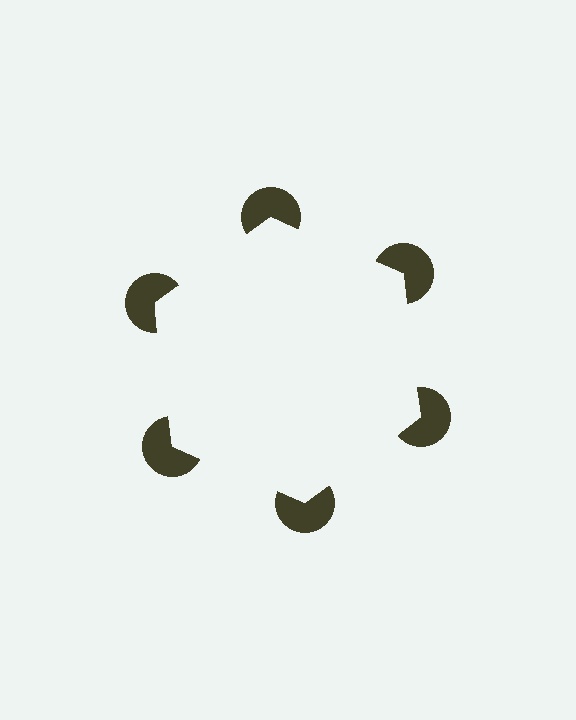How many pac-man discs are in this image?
There are 6 — one at each vertex of the illusory hexagon.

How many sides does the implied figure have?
6 sides.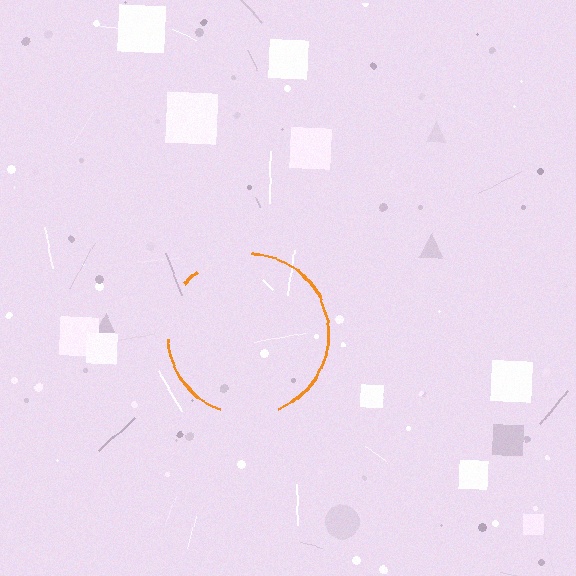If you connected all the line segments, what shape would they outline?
They would outline a circle.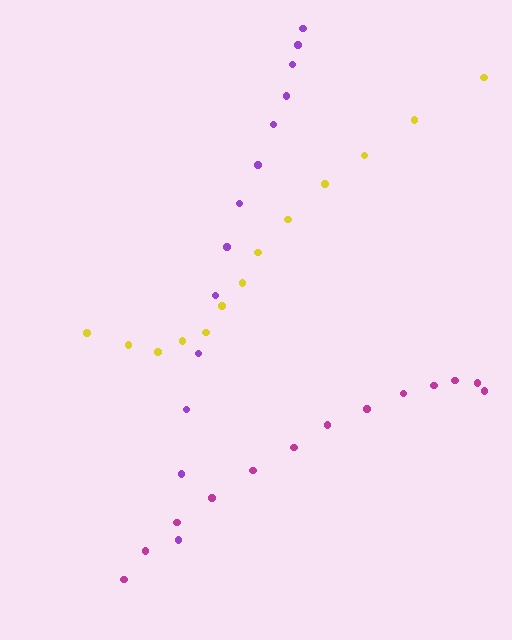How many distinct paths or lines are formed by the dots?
There are 3 distinct paths.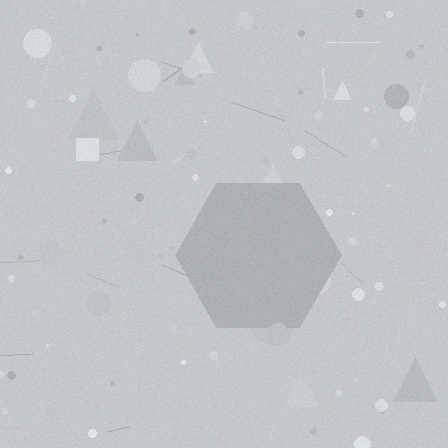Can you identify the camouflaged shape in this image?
The camouflaged shape is a hexagon.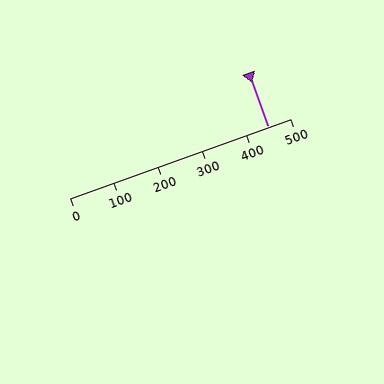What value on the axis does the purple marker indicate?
The marker indicates approximately 450.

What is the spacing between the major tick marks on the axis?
The major ticks are spaced 100 apart.